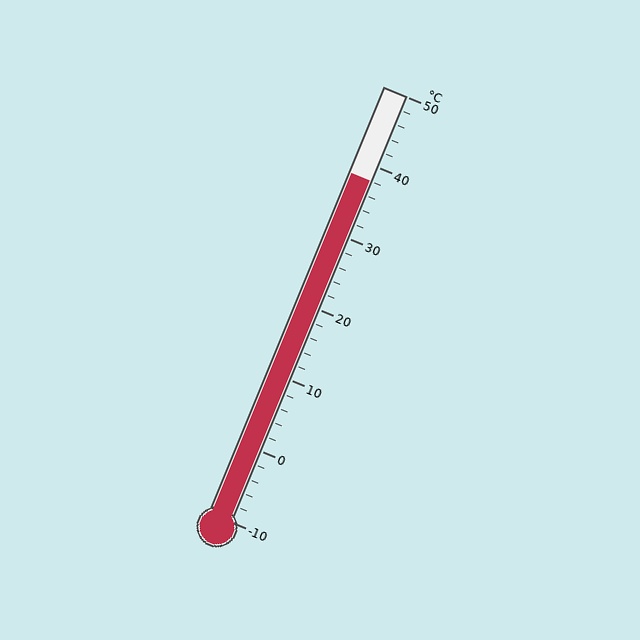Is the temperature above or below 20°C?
The temperature is above 20°C.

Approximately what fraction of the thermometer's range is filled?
The thermometer is filled to approximately 80% of its range.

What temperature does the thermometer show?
The thermometer shows approximately 38°C.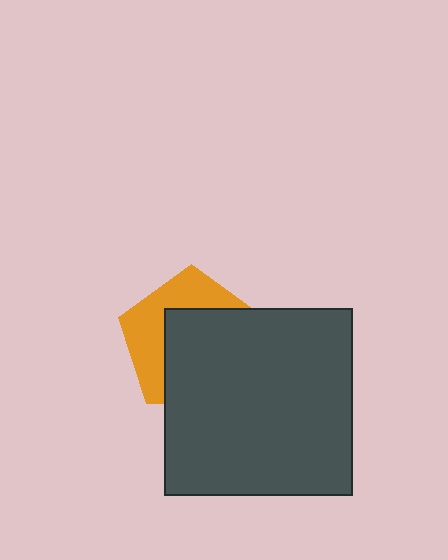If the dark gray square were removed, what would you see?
You would see the complete orange pentagon.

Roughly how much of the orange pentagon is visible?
A small part of it is visible (roughly 40%).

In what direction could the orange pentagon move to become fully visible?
The orange pentagon could move toward the upper-left. That would shift it out from behind the dark gray square entirely.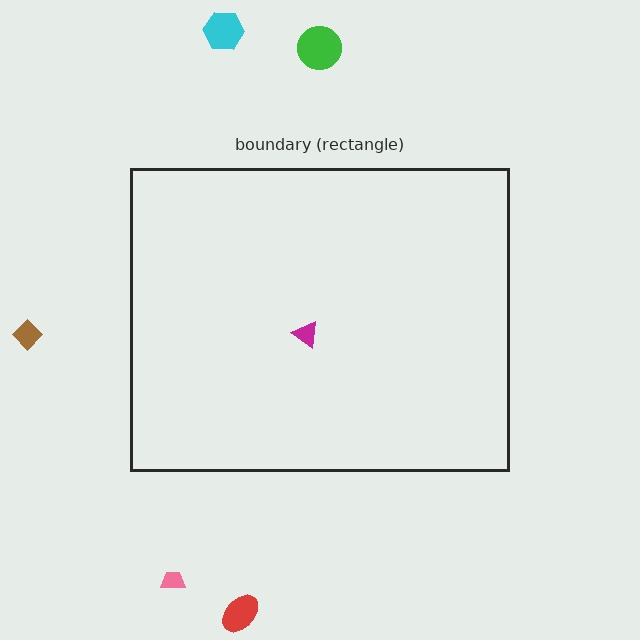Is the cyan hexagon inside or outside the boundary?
Outside.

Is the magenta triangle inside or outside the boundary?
Inside.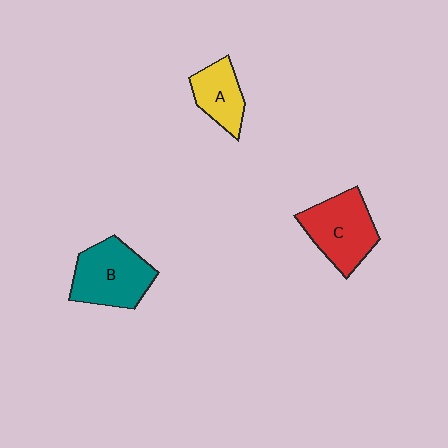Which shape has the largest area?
Shape B (teal).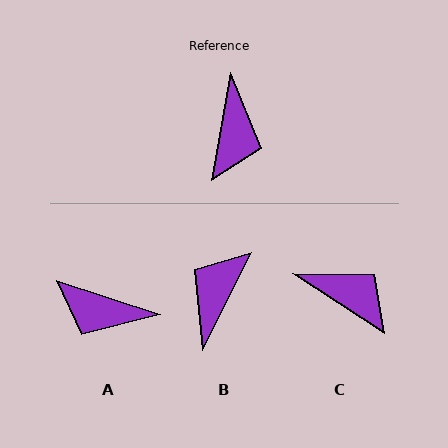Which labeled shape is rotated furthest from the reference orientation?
B, about 164 degrees away.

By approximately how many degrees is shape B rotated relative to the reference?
Approximately 164 degrees counter-clockwise.